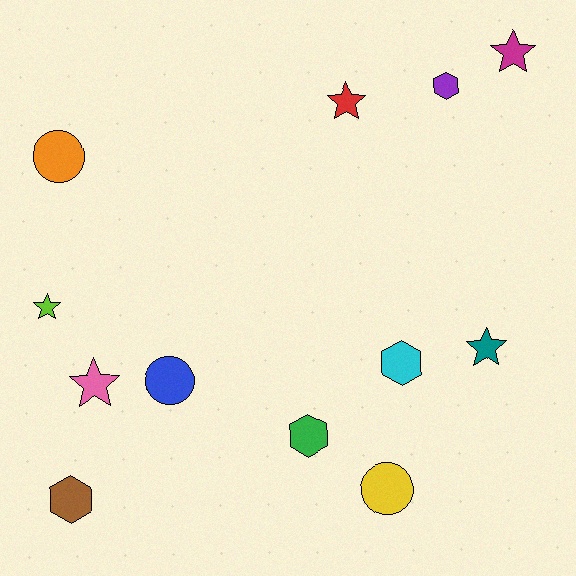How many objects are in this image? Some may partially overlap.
There are 12 objects.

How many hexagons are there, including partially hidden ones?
There are 4 hexagons.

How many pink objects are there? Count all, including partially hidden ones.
There is 1 pink object.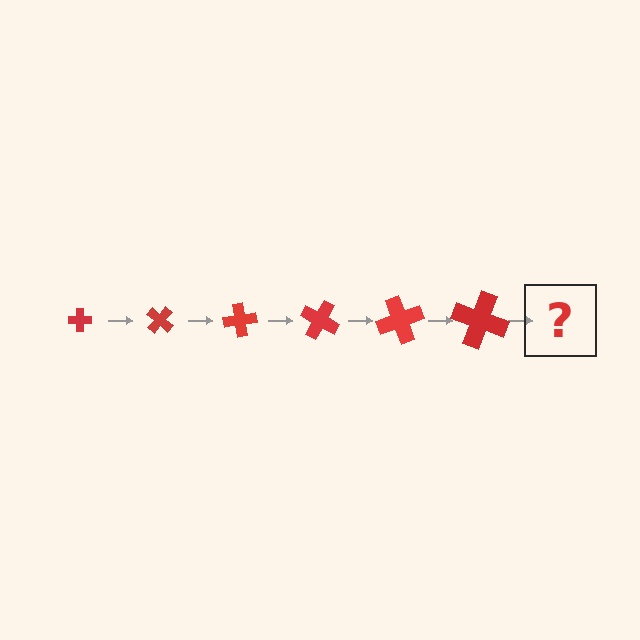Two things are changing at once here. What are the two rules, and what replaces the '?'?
The two rules are that the cross grows larger each step and it rotates 40 degrees each step. The '?' should be a cross, larger than the previous one and rotated 240 degrees from the start.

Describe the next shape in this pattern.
It should be a cross, larger than the previous one and rotated 240 degrees from the start.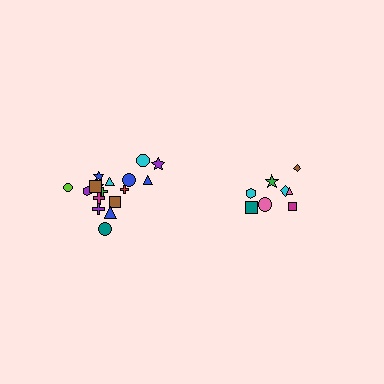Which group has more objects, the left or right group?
The left group.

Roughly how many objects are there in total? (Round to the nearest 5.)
Roughly 25 objects in total.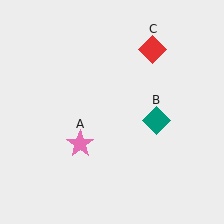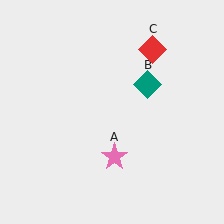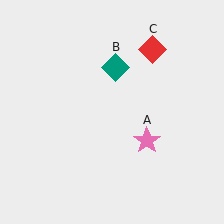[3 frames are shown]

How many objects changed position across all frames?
2 objects changed position: pink star (object A), teal diamond (object B).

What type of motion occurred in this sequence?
The pink star (object A), teal diamond (object B) rotated counterclockwise around the center of the scene.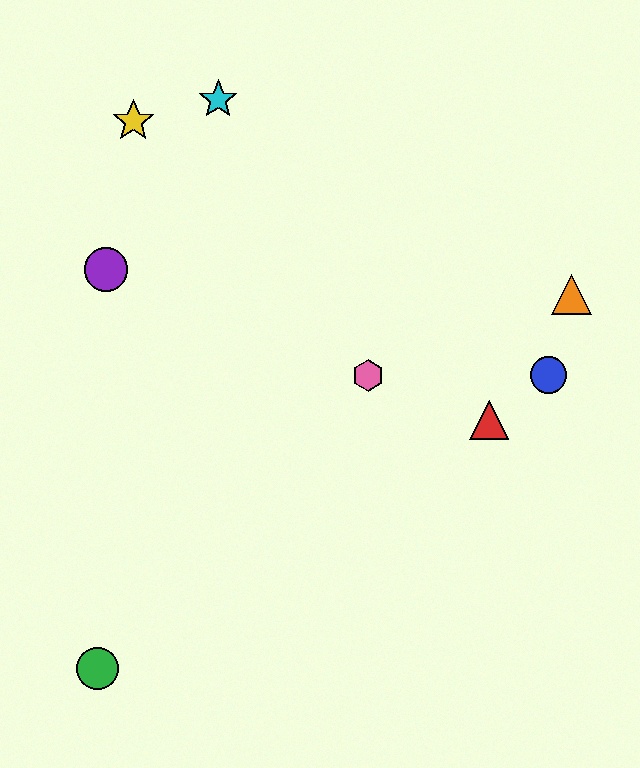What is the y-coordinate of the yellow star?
The yellow star is at y≈121.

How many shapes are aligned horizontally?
2 shapes (the blue circle, the pink hexagon) are aligned horizontally.